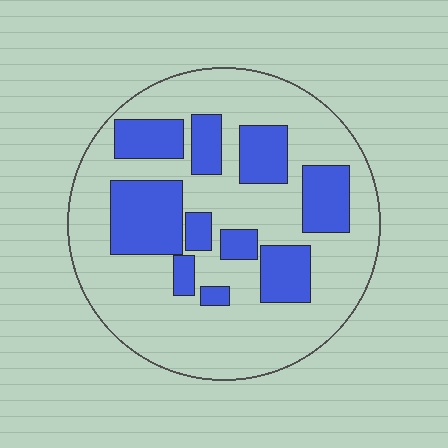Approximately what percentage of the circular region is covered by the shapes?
Approximately 30%.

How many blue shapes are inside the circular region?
10.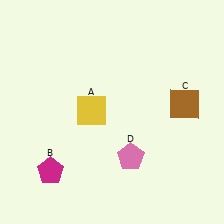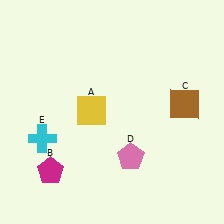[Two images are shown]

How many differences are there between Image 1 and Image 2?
There is 1 difference between the two images.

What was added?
A cyan cross (E) was added in Image 2.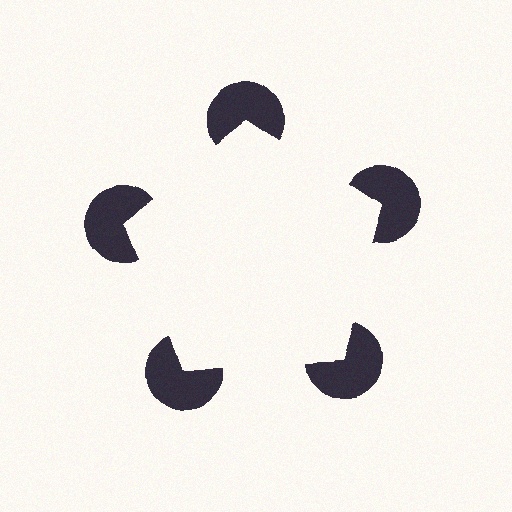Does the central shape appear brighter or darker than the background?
It typically appears slightly brighter than the background, even though no actual brightness change is drawn.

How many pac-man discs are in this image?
There are 5 — one at each vertex of the illusory pentagon.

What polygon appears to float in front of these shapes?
An illusory pentagon — its edges are inferred from the aligned wedge cuts in the pac-man discs, not physically drawn.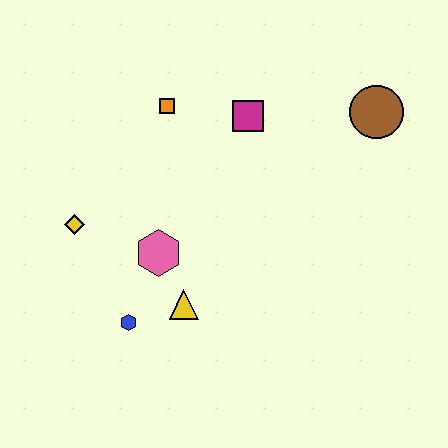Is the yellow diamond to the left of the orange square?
Yes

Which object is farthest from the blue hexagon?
The brown circle is farthest from the blue hexagon.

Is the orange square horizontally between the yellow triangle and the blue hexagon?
Yes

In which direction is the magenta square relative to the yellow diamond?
The magenta square is to the right of the yellow diamond.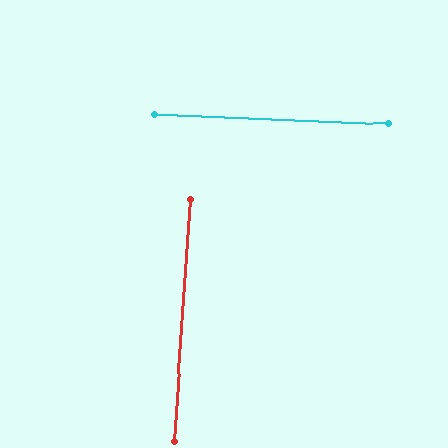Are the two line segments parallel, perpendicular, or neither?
Perpendicular — they meet at approximately 88°.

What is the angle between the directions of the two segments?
Approximately 88 degrees.